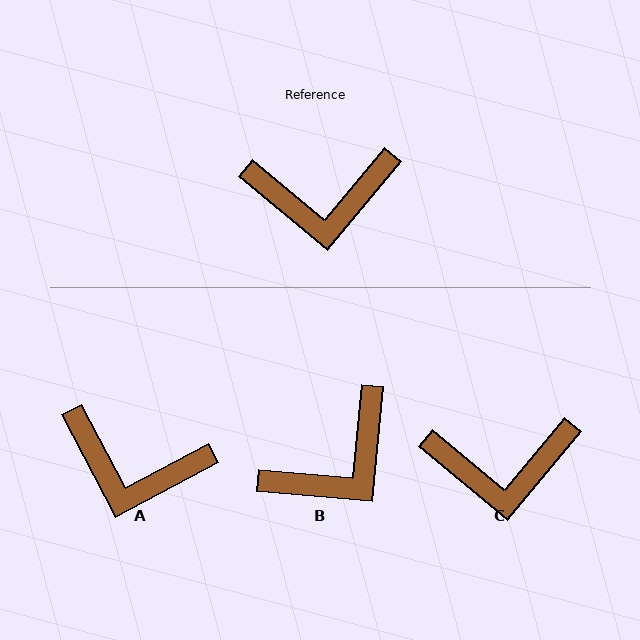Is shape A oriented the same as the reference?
No, it is off by about 22 degrees.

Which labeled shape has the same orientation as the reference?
C.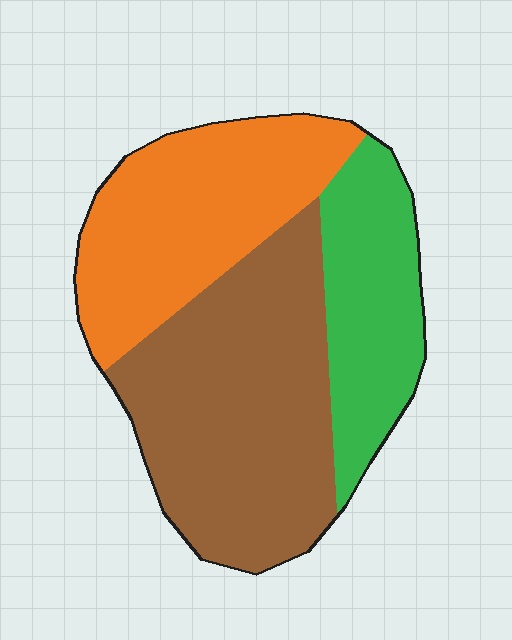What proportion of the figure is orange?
Orange covers roughly 30% of the figure.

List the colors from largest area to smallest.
From largest to smallest: brown, orange, green.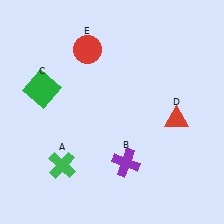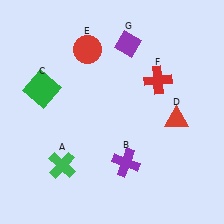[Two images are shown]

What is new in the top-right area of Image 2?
A red cross (F) was added in the top-right area of Image 2.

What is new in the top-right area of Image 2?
A purple diamond (G) was added in the top-right area of Image 2.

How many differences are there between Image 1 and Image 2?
There are 2 differences between the two images.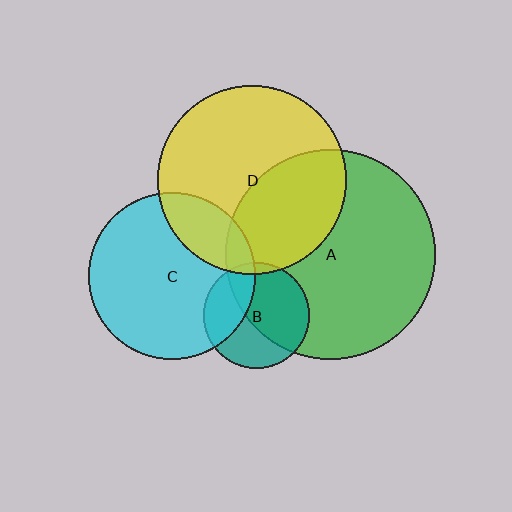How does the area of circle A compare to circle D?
Approximately 1.2 times.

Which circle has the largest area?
Circle A (green).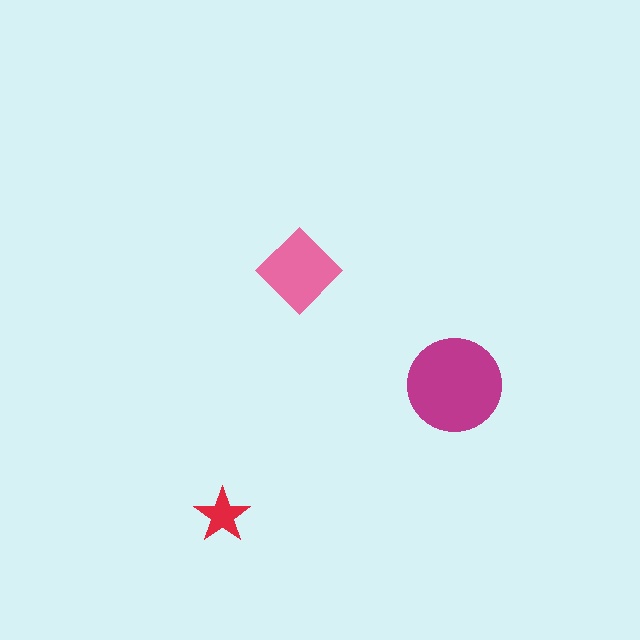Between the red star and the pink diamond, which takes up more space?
The pink diamond.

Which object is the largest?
The magenta circle.